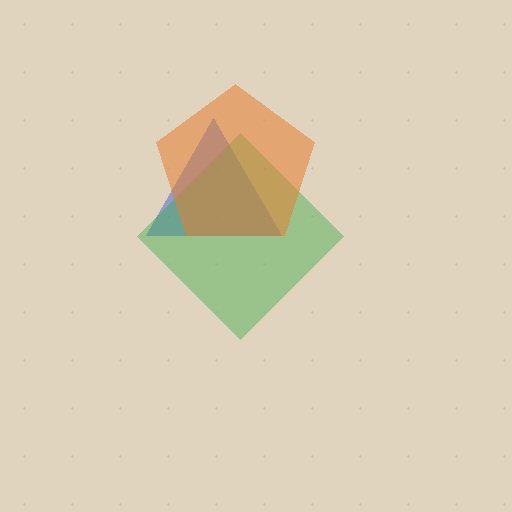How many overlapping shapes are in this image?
There are 3 overlapping shapes in the image.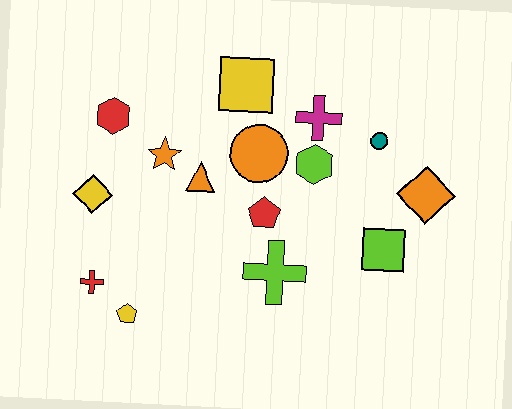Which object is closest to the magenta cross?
The lime hexagon is closest to the magenta cross.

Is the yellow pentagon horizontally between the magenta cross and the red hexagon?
Yes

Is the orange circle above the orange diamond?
Yes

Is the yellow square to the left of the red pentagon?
Yes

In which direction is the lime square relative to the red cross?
The lime square is to the right of the red cross.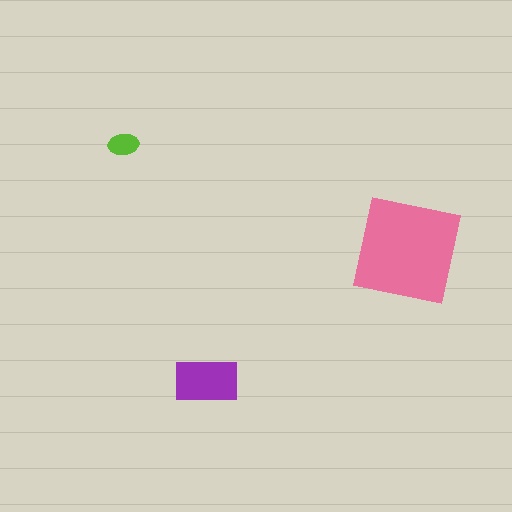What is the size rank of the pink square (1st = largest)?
1st.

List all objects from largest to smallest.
The pink square, the purple rectangle, the lime ellipse.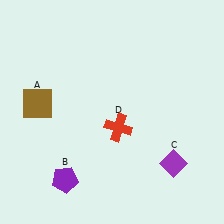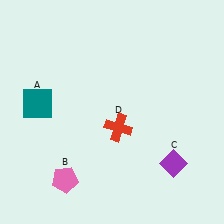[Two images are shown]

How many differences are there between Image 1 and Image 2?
There are 2 differences between the two images.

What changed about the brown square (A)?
In Image 1, A is brown. In Image 2, it changed to teal.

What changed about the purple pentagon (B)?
In Image 1, B is purple. In Image 2, it changed to pink.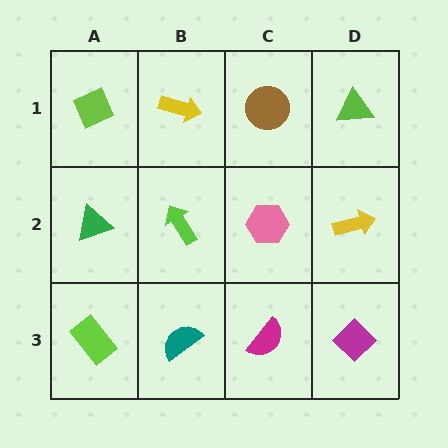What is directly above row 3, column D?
A yellow arrow.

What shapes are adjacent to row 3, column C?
A pink hexagon (row 2, column C), a teal semicircle (row 3, column B), a magenta diamond (row 3, column D).